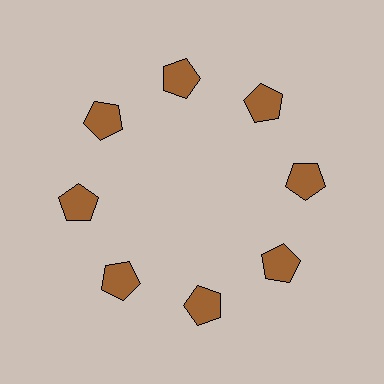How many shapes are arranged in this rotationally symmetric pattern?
There are 8 shapes, arranged in 8 groups of 1.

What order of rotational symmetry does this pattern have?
This pattern has 8-fold rotational symmetry.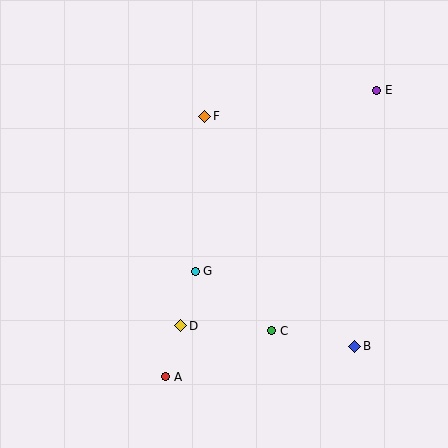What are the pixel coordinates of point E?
Point E is at (377, 90).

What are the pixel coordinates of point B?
Point B is at (355, 346).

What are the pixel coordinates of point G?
Point G is at (195, 271).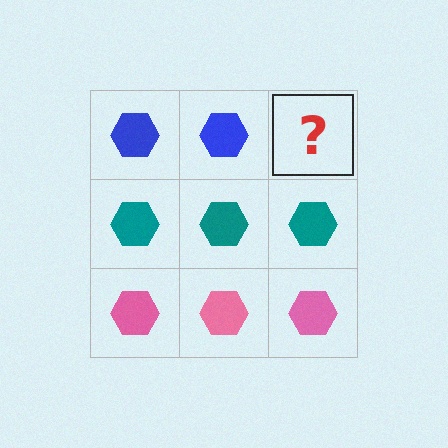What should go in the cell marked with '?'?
The missing cell should contain a blue hexagon.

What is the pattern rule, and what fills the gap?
The rule is that each row has a consistent color. The gap should be filled with a blue hexagon.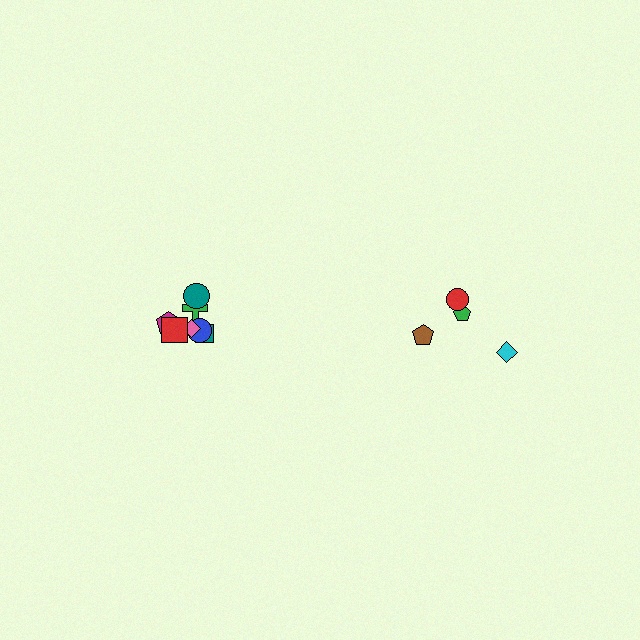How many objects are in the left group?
There are 7 objects.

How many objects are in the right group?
There are 4 objects.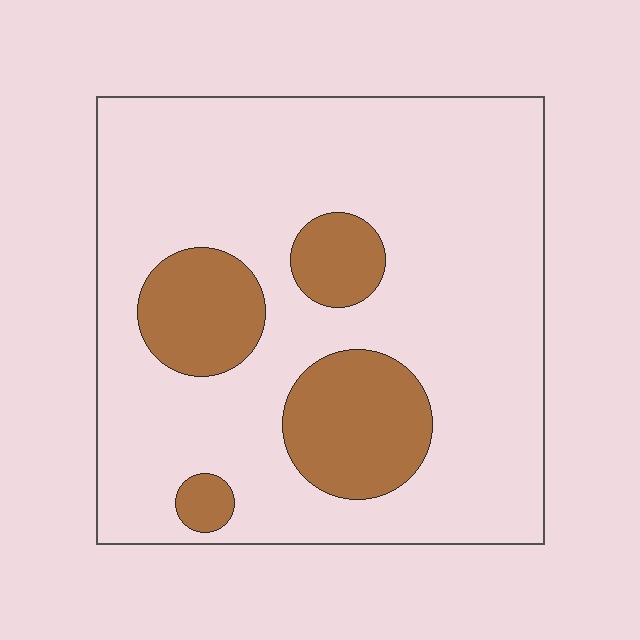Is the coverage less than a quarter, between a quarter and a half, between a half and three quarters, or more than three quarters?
Less than a quarter.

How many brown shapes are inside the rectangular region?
4.